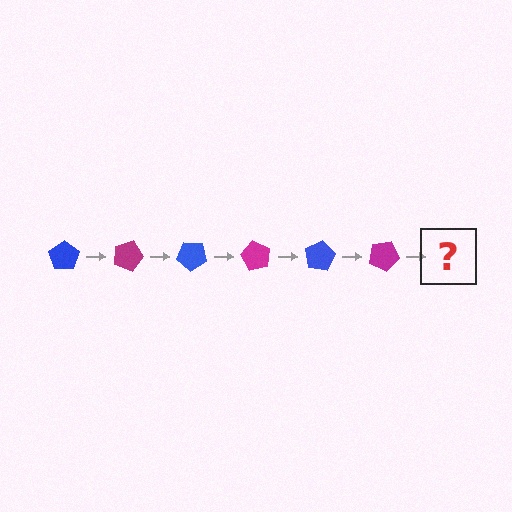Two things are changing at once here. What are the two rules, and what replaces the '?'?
The two rules are that it rotates 20 degrees each step and the color cycles through blue and magenta. The '?' should be a blue pentagon, rotated 120 degrees from the start.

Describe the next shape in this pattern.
It should be a blue pentagon, rotated 120 degrees from the start.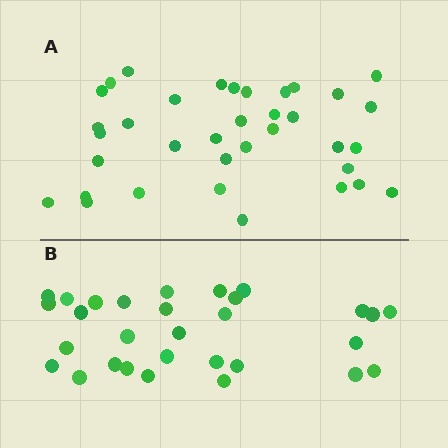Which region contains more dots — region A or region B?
Region A (the top region) has more dots.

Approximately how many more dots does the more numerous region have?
Region A has about 6 more dots than region B.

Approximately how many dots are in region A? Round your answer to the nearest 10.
About 40 dots. (The exact count is 36, which rounds to 40.)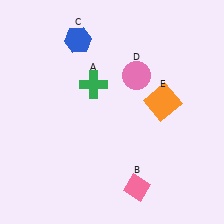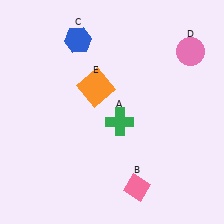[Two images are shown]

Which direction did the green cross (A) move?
The green cross (A) moved down.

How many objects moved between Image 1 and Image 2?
3 objects moved between the two images.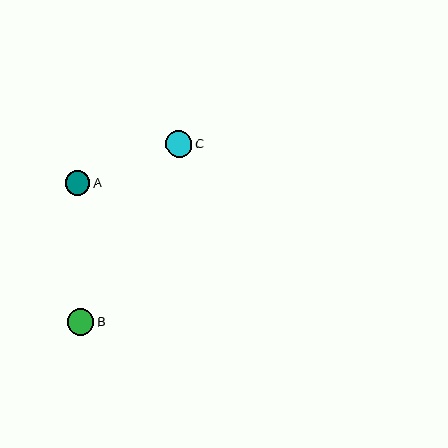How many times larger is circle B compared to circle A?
Circle B is approximately 1.1 times the size of circle A.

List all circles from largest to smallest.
From largest to smallest: C, B, A.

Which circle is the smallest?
Circle A is the smallest with a size of approximately 24 pixels.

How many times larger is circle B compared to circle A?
Circle B is approximately 1.1 times the size of circle A.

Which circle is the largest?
Circle C is the largest with a size of approximately 27 pixels.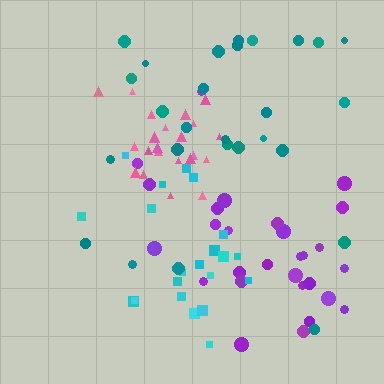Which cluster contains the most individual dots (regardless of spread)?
Purple (28).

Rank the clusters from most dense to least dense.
pink, cyan, purple, teal.